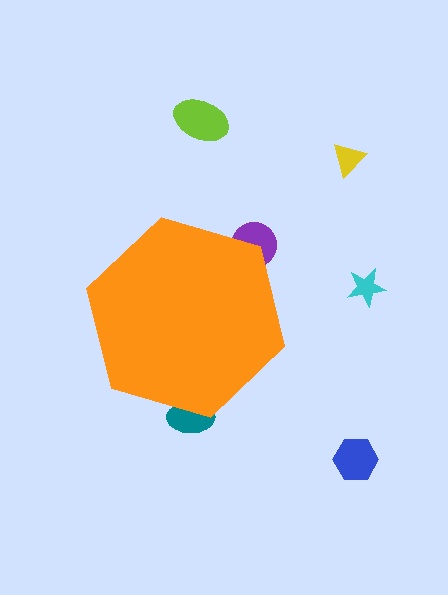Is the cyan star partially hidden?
No, the cyan star is fully visible.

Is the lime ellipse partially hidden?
No, the lime ellipse is fully visible.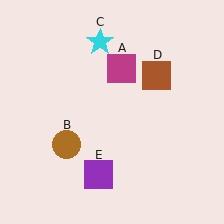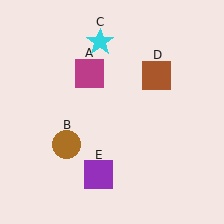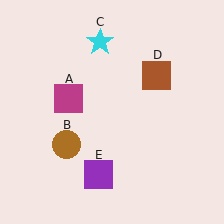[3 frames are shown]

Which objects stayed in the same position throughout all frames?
Brown circle (object B) and cyan star (object C) and brown square (object D) and purple square (object E) remained stationary.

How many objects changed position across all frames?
1 object changed position: magenta square (object A).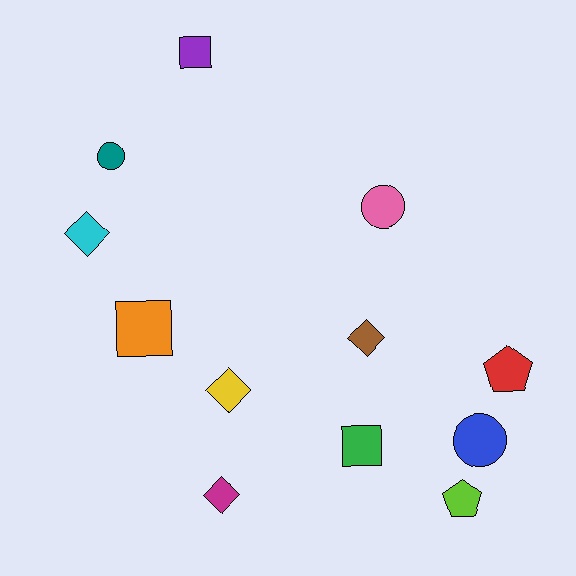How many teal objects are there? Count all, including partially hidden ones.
There is 1 teal object.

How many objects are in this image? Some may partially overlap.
There are 12 objects.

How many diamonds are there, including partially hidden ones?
There are 4 diamonds.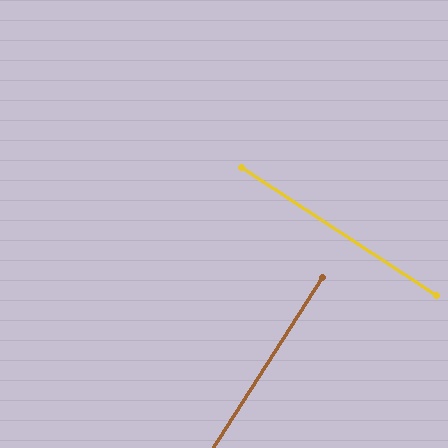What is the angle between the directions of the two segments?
Approximately 89 degrees.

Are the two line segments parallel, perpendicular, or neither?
Perpendicular — they meet at approximately 89°.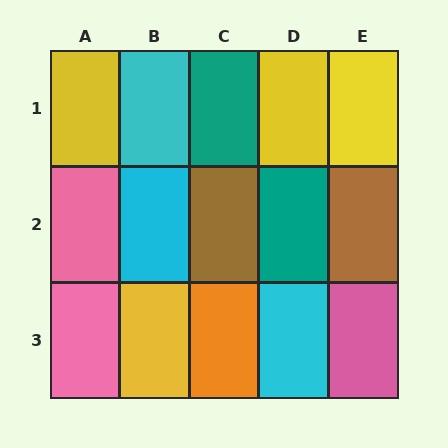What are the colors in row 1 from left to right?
Yellow, cyan, teal, yellow, yellow.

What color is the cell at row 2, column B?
Cyan.